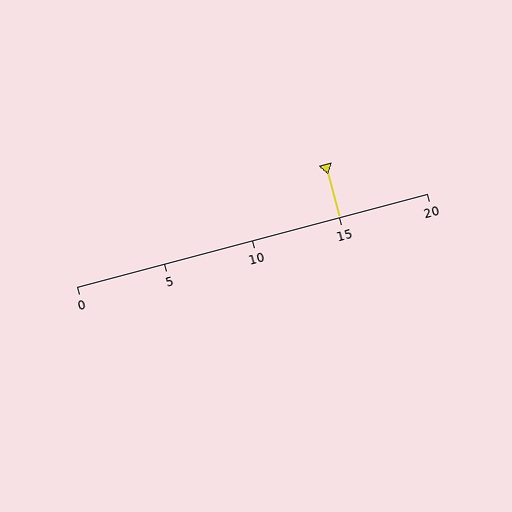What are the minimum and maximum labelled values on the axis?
The axis runs from 0 to 20.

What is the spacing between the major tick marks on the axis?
The major ticks are spaced 5 apart.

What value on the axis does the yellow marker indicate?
The marker indicates approximately 15.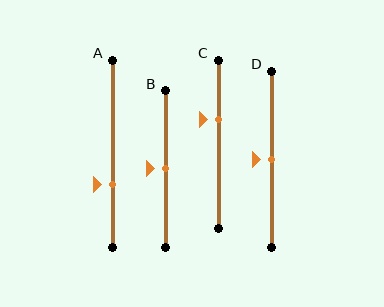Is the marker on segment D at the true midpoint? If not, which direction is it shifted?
Yes, the marker on segment D is at the true midpoint.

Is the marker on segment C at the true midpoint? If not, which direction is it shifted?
No, the marker on segment C is shifted upward by about 15% of the segment length.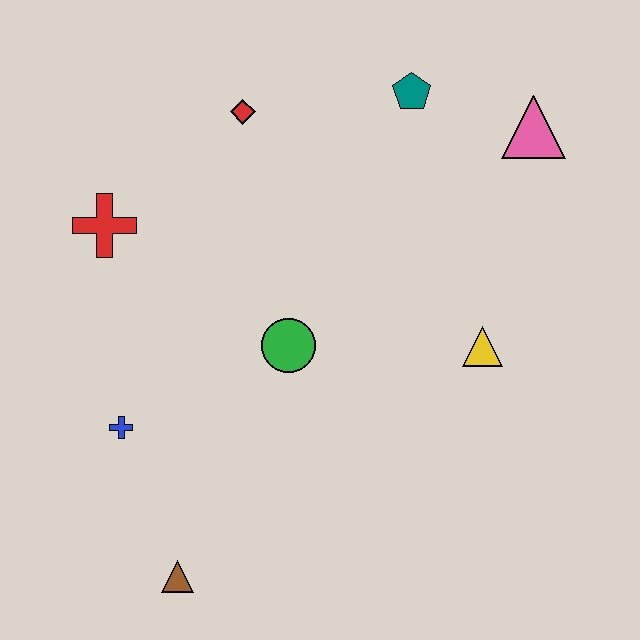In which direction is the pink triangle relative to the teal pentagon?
The pink triangle is to the right of the teal pentagon.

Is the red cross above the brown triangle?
Yes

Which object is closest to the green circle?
The blue cross is closest to the green circle.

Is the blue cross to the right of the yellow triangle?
No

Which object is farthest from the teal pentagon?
The brown triangle is farthest from the teal pentagon.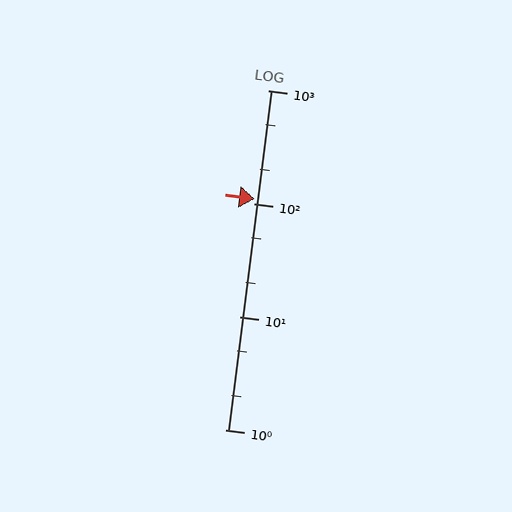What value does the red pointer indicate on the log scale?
The pointer indicates approximately 110.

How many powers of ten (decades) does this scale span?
The scale spans 3 decades, from 1 to 1000.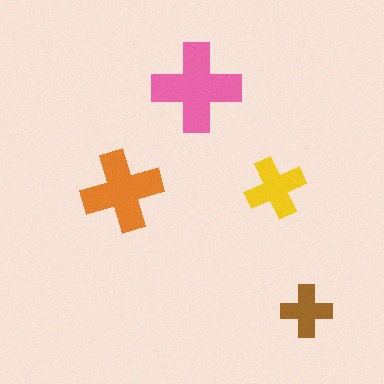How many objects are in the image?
There are 4 objects in the image.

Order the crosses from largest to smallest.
the pink one, the orange one, the yellow one, the brown one.